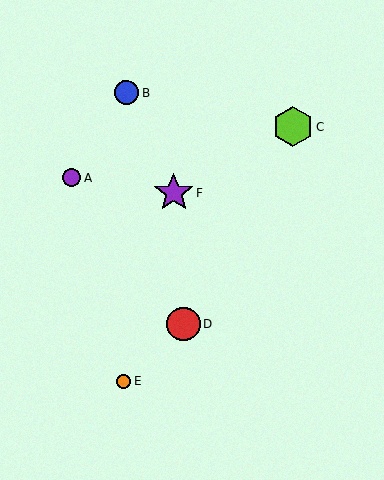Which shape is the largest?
The lime hexagon (labeled C) is the largest.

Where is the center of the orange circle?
The center of the orange circle is at (124, 382).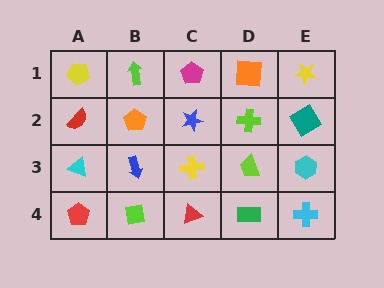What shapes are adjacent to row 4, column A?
A cyan triangle (row 3, column A), a lime square (row 4, column B).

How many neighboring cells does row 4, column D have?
3.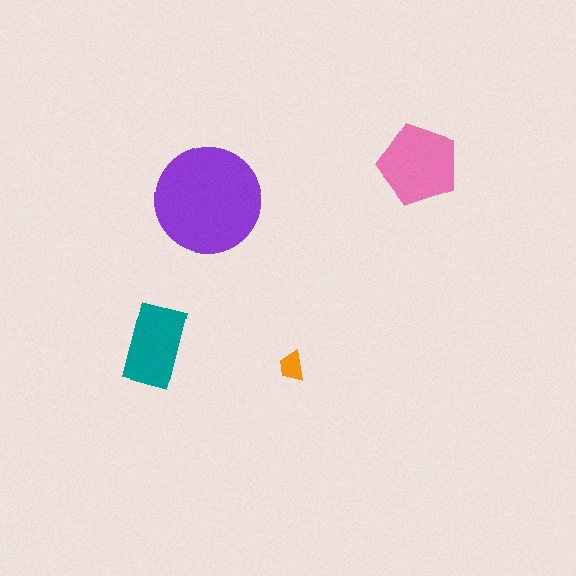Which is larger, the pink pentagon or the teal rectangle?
The pink pentagon.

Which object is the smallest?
The orange trapezoid.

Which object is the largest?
The purple circle.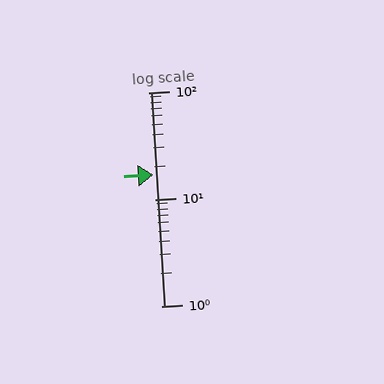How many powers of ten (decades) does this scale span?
The scale spans 2 decades, from 1 to 100.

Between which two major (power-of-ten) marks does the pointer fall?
The pointer is between 10 and 100.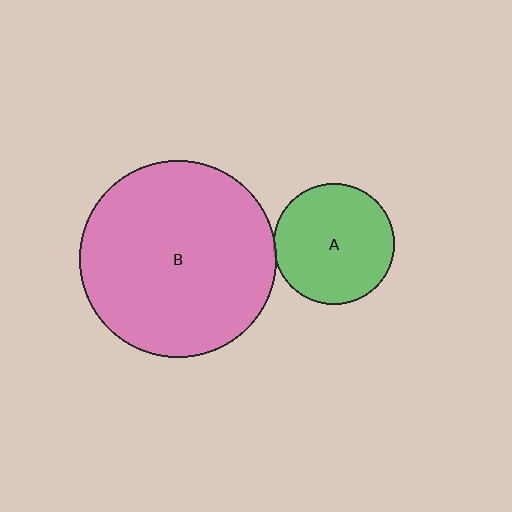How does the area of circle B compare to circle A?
Approximately 2.6 times.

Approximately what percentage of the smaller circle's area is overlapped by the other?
Approximately 5%.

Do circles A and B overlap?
Yes.